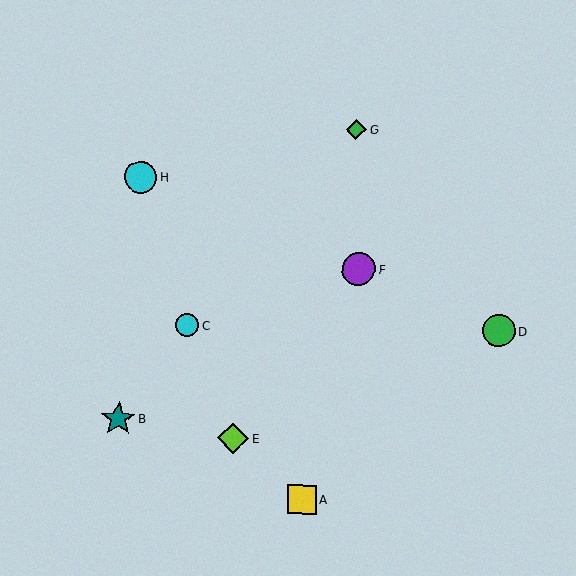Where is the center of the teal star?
The center of the teal star is at (118, 419).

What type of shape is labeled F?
Shape F is a purple circle.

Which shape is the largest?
The teal star (labeled B) is the largest.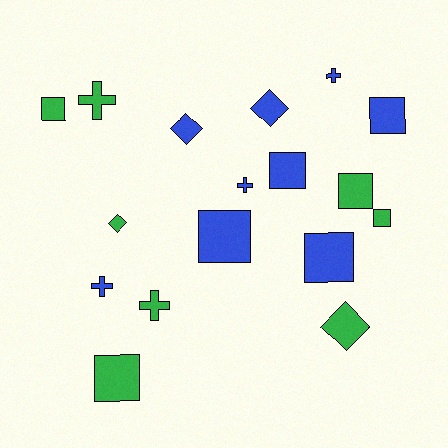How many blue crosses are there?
There are 3 blue crosses.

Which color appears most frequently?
Blue, with 9 objects.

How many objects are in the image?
There are 17 objects.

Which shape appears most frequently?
Square, with 8 objects.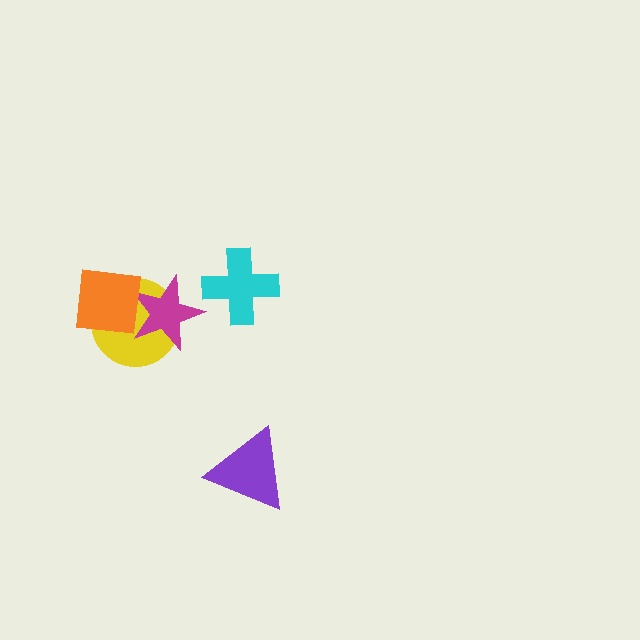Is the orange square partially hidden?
No, no other shape covers it.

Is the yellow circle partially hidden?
Yes, it is partially covered by another shape.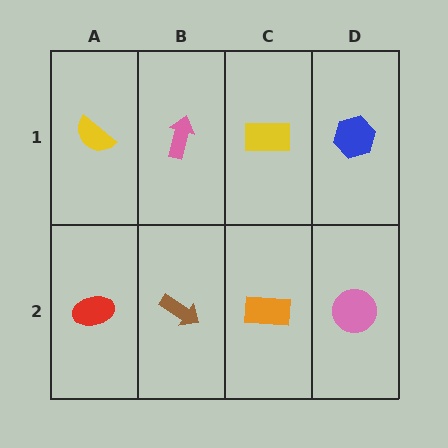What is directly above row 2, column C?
A yellow rectangle.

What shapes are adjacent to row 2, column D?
A blue hexagon (row 1, column D), an orange rectangle (row 2, column C).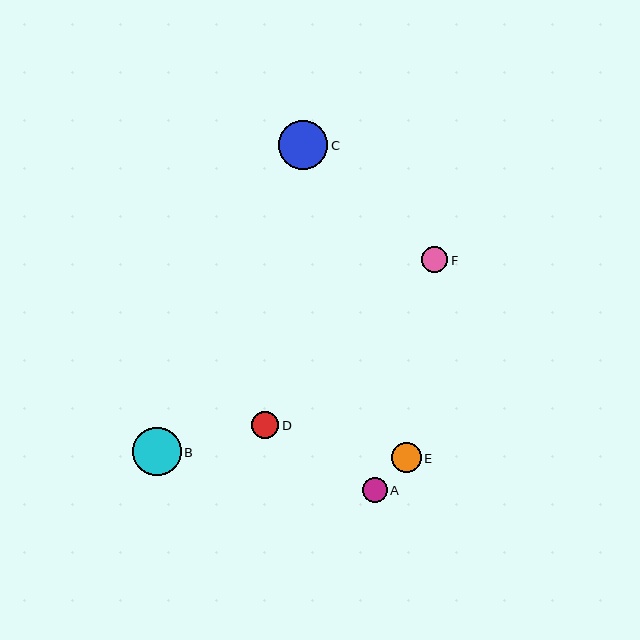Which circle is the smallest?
Circle A is the smallest with a size of approximately 25 pixels.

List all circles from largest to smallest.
From largest to smallest: C, B, E, D, F, A.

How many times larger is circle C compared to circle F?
Circle C is approximately 1.8 times the size of circle F.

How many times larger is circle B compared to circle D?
Circle B is approximately 1.8 times the size of circle D.